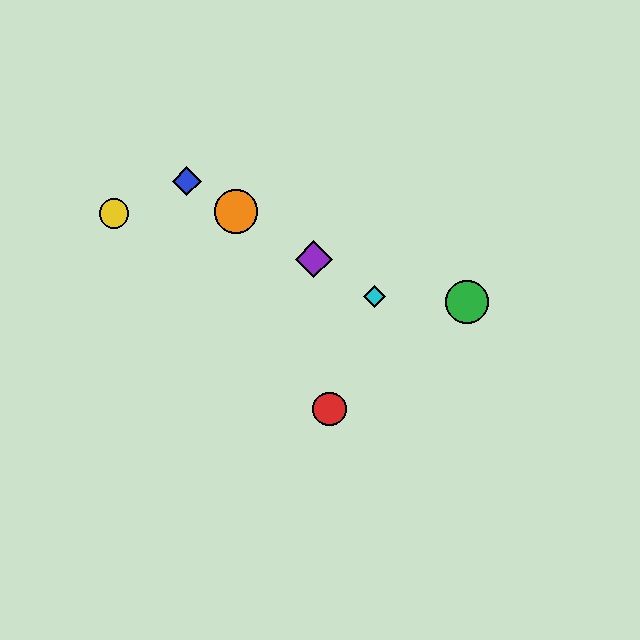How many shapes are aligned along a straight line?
4 shapes (the blue diamond, the purple diamond, the orange circle, the cyan diamond) are aligned along a straight line.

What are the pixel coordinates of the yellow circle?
The yellow circle is at (114, 213).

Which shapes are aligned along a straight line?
The blue diamond, the purple diamond, the orange circle, the cyan diamond are aligned along a straight line.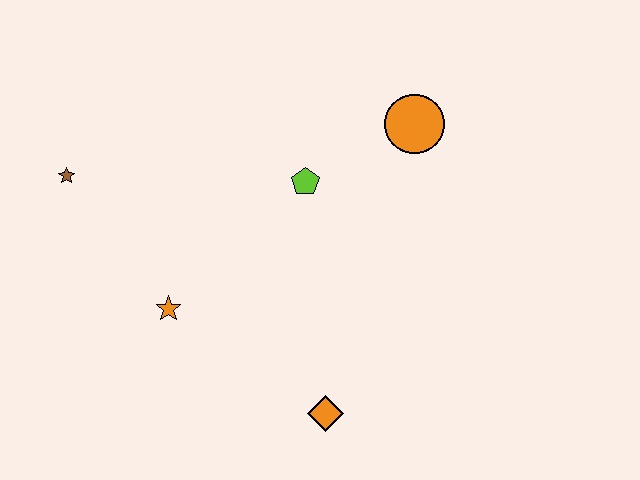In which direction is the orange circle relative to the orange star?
The orange circle is to the right of the orange star.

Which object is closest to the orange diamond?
The orange star is closest to the orange diamond.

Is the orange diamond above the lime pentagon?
No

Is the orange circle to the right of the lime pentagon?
Yes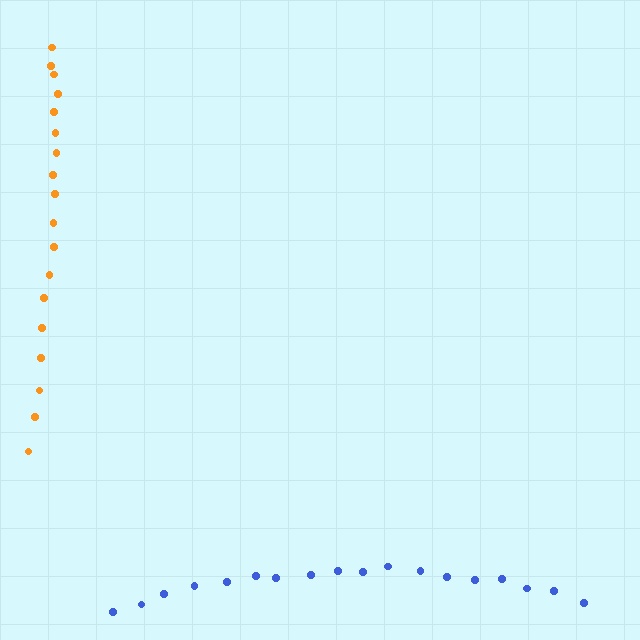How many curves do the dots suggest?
There are 2 distinct paths.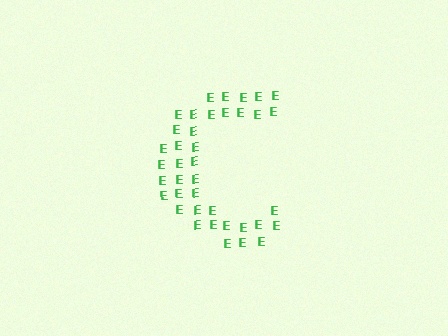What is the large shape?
The large shape is the letter C.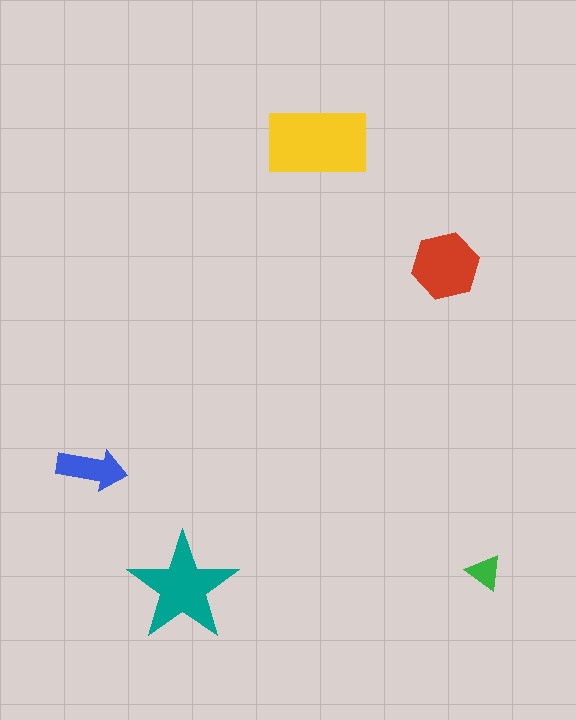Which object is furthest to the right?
The green triangle is rightmost.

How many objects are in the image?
There are 5 objects in the image.